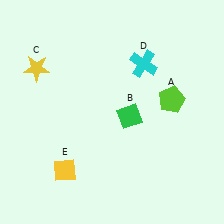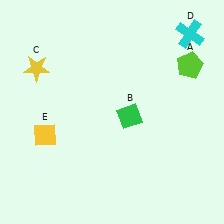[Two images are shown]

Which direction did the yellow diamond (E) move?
The yellow diamond (E) moved up.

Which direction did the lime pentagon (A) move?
The lime pentagon (A) moved up.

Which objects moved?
The objects that moved are: the lime pentagon (A), the cyan cross (D), the yellow diamond (E).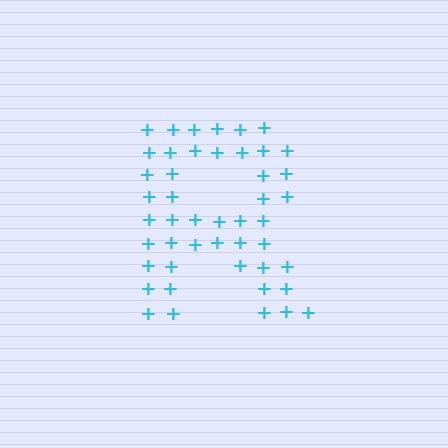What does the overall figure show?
The overall figure shows the letter R.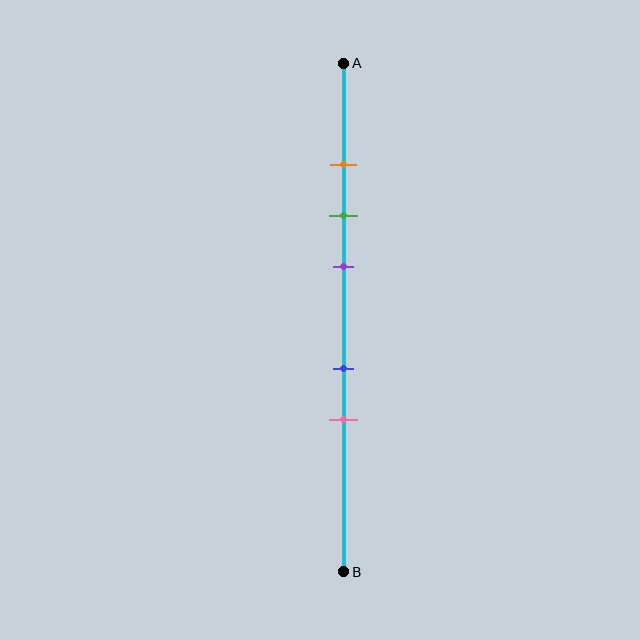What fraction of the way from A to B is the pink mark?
The pink mark is approximately 70% (0.7) of the way from A to B.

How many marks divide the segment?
There are 5 marks dividing the segment.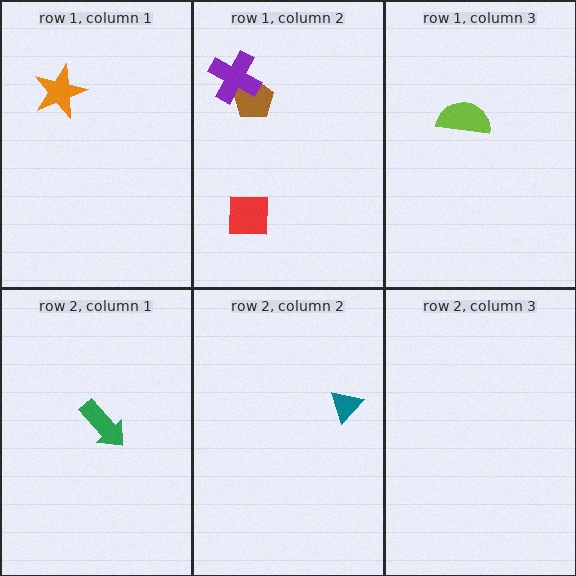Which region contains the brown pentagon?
The row 1, column 2 region.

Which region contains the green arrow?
The row 2, column 1 region.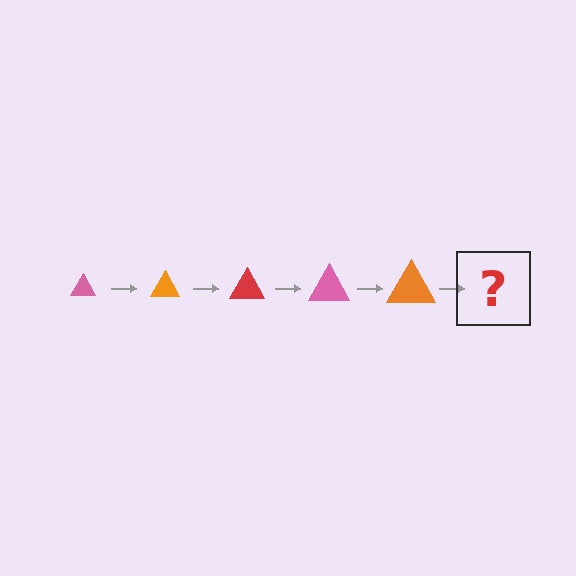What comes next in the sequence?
The next element should be a red triangle, larger than the previous one.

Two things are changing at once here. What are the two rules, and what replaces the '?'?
The two rules are that the triangle grows larger each step and the color cycles through pink, orange, and red. The '?' should be a red triangle, larger than the previous one.